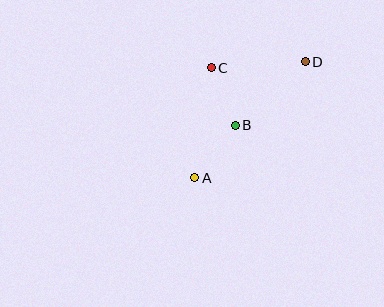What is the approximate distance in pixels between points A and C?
The distance between A and C is approximately 111 pixels.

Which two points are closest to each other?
Points B and C are closest to each other.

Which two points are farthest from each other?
Points A and D are farthest from each other.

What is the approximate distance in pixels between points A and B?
The distance between A and B is approximately 66 pixels.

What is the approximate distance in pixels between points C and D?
The distance between C and D is approximately 94 pixels.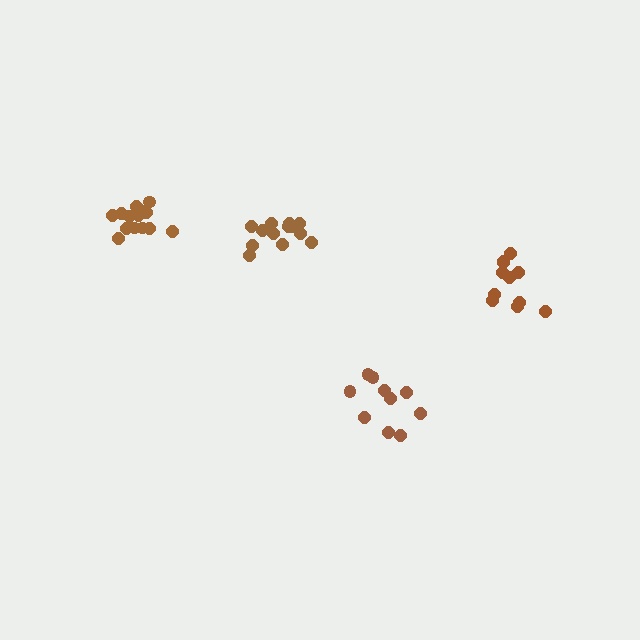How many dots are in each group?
Group 1: 13 dots, Group 2: 14 dots, Group 3: 11 dots, Group 4: 10 dots (48 total).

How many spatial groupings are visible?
There are 4 spatial groupings.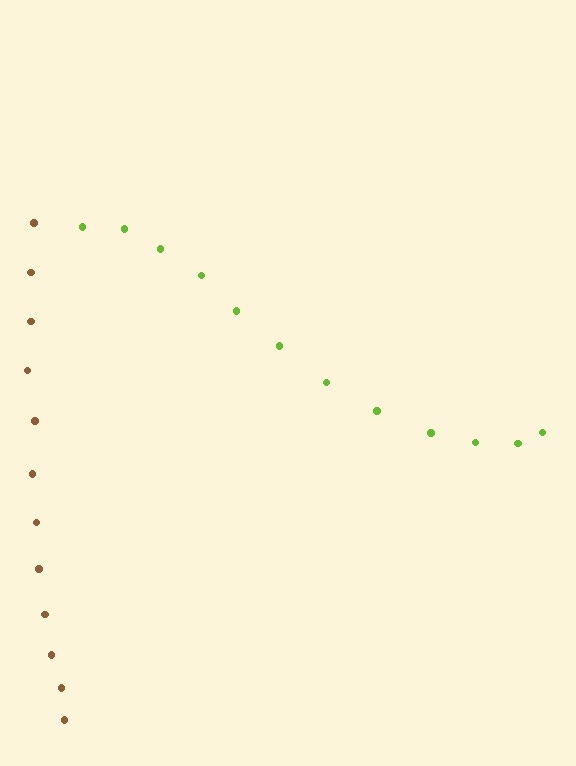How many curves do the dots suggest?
There are 2 distinct paths.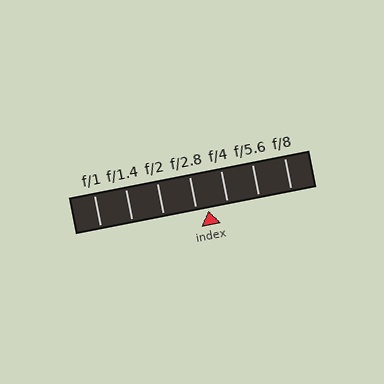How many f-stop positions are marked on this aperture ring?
There are 7 f-stop positions marked.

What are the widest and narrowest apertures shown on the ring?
The widest aperture shown is f/1 and the narrowest is f/8.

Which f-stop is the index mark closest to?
The index mark is closest to f/2.8.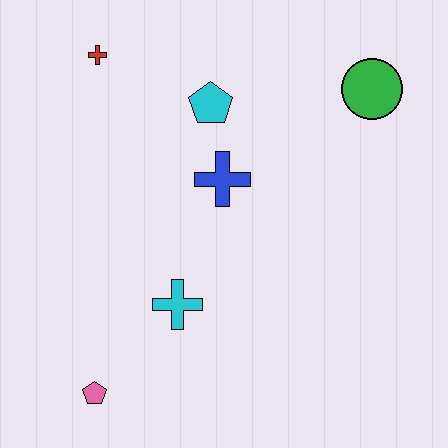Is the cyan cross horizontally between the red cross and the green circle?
Yes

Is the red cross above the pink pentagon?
Yes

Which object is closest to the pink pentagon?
The cyan cross is closest to the pink pentagon.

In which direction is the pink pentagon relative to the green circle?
The pink pentagon is below the green circle.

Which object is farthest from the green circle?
The pink pentagon is farthest from the green circle.